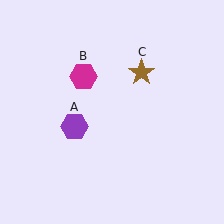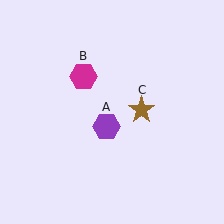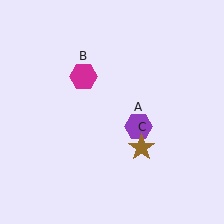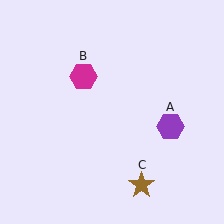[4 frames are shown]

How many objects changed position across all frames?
2 objects changed position: purple hexagon (object A), brown star (object C).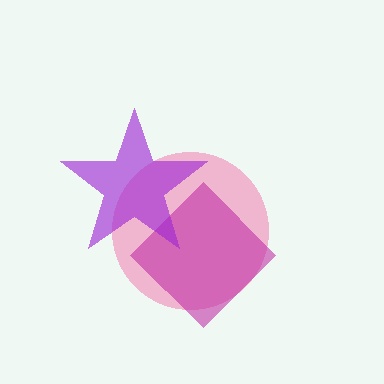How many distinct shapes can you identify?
There are 3 distinct shapes: a pink circle, a magenta diamond, a purple star.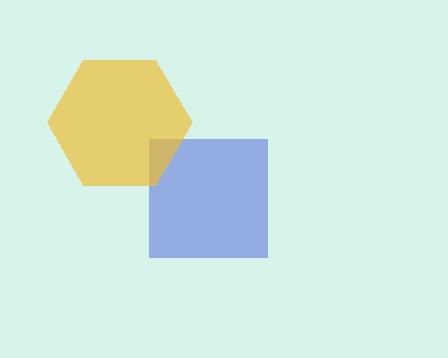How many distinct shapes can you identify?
There are 2 distinct shapes: a blue square, a yellow hexagon.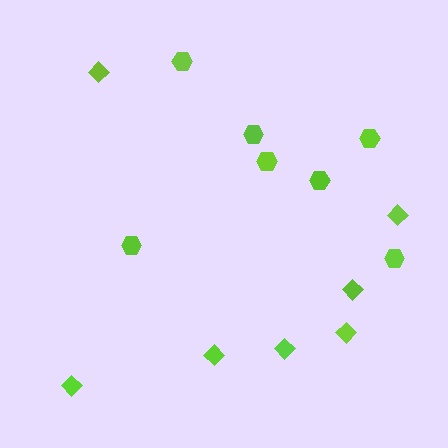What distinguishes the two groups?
There are 2 groups: one group of hexagons (7) and one group of diamonds (7).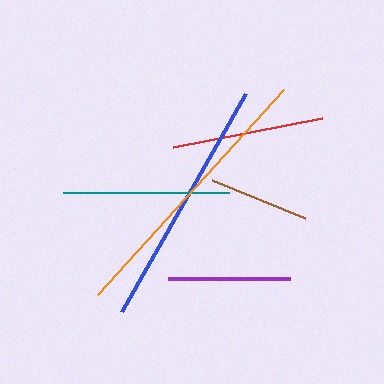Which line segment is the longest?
The orange line is the longest at approximately 277 pixels.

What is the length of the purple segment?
The purple segment is approximately 121 pixels long.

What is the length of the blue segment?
The blue segment is approximately 251 pixels long.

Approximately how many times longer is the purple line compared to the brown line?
The purple line is approximately 1.2 times the length of the brown line.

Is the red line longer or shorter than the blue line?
The blue line is longer than the red line.